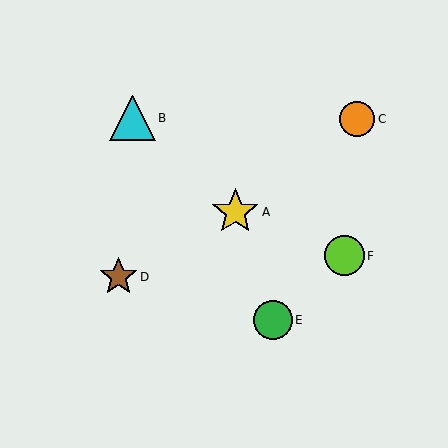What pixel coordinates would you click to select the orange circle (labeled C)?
Click at (357, 119) to select the orange circle C.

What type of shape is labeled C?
Shape C is an orange circle.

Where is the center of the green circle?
The center of the green circle is at (273, 320).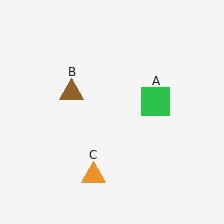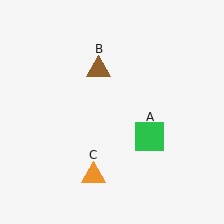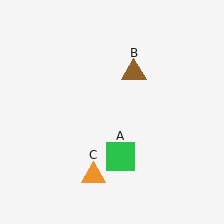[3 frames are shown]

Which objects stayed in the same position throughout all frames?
Orange triangle (object C) remained stationary.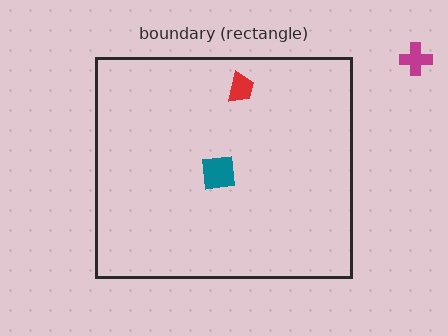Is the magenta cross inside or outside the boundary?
Outside.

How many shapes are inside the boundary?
2 inside, 1 outside.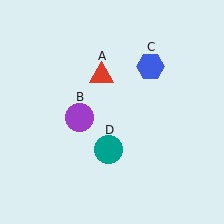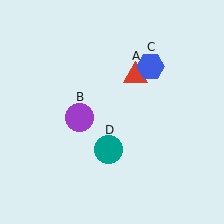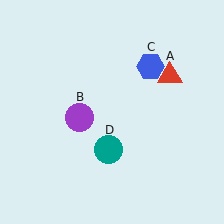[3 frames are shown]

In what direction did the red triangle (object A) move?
The red triangle (object A) moved right.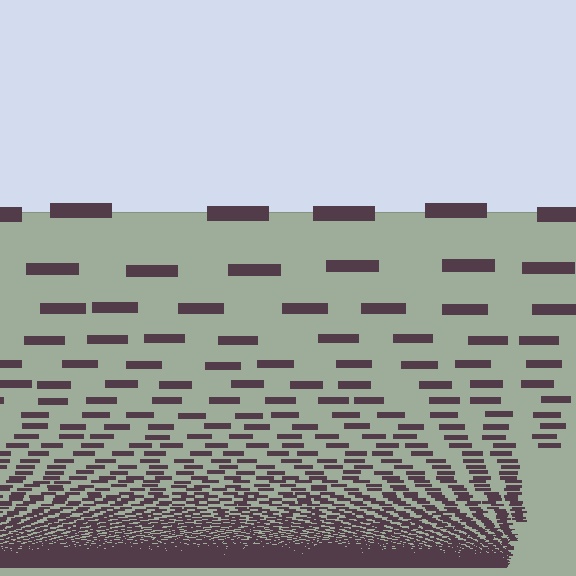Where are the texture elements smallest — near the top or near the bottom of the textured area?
Near the bottom.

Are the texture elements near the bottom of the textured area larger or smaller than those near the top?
Smaller. The gradient is inverted — elements near the bottom are smaller and denser.